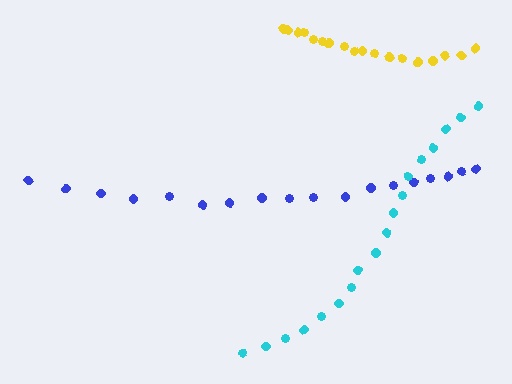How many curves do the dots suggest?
There are 3 distinct paths.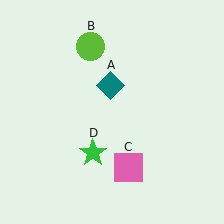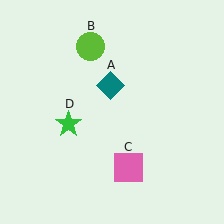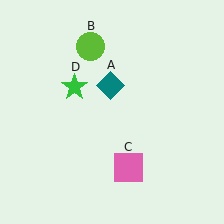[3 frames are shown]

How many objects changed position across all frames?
1 object changed position: green star (object D).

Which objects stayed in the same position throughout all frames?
Teal diamond (object A) and lime circle (object B) and pink square (object C) remained stationary.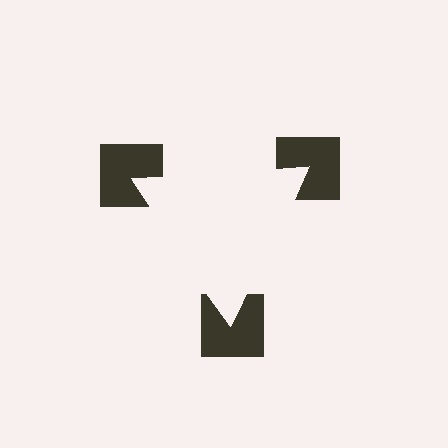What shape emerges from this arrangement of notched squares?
An illusory triangle — its edges are inferred from the aligned wedge cuts in the notched squares, not physically drawn.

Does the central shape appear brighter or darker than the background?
It typically appears slightly brighter than the background, even though no actual brightness change is drawn.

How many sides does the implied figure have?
3 sides.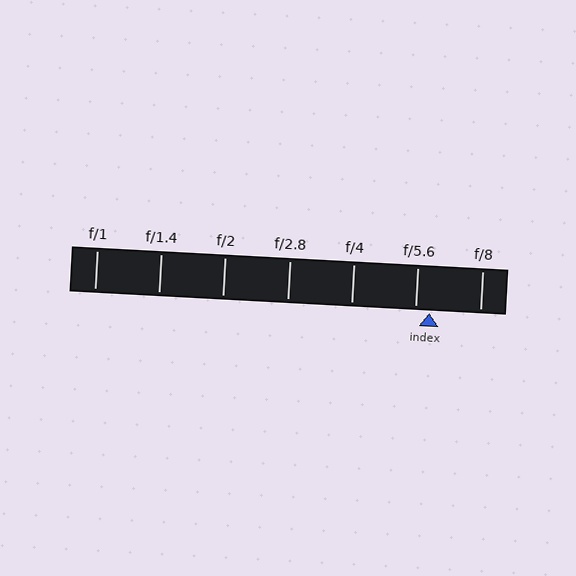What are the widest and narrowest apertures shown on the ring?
The widest aperture shown is f/1 and the narrowest is f/8.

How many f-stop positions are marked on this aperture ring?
There are 7 f-stop positions marked.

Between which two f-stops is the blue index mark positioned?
The index mark is between f/5.6 and f/8.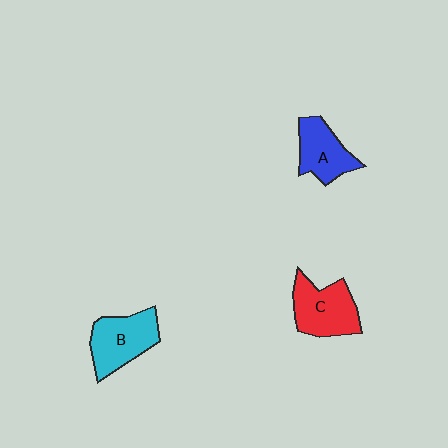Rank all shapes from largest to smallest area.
From largest to smallest: B (cyan), C (red), A (blue).